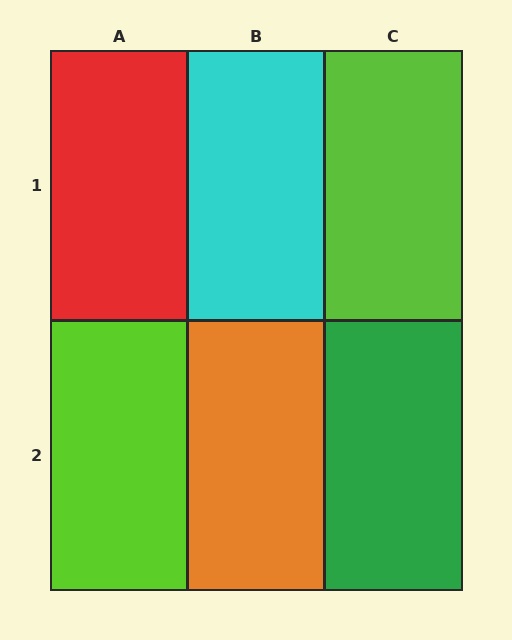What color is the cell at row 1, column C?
Lime.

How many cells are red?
1 cell is red.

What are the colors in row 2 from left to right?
Lime, orange, green.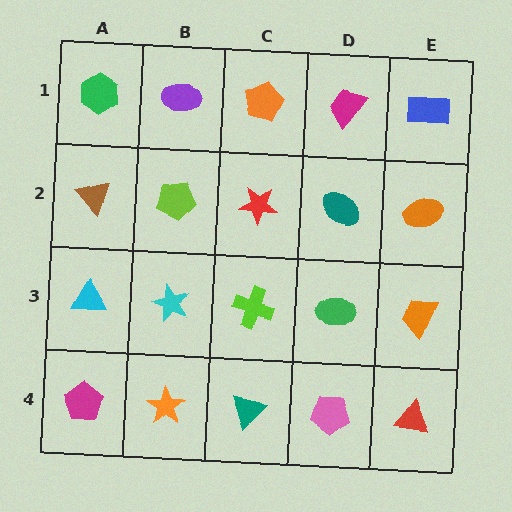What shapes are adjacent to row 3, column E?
An orange ellipse (row 2, column E), a red triangle (row 4, column E), a green ellipse (row 3, column D).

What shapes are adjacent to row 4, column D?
A green ellipse (row 3, column D), a teal triangle (row 4, column C), a red triangle (row 4, column E).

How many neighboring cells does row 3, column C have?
4.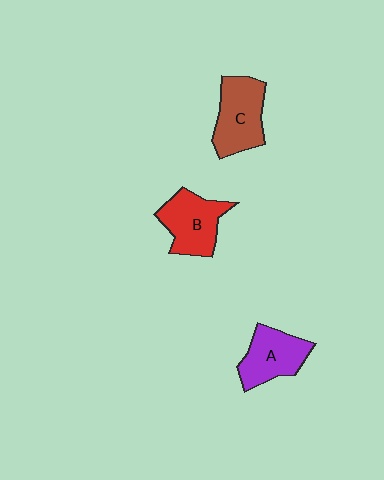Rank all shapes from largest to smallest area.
From largest to smallest: C (brown), B (red), A (purple).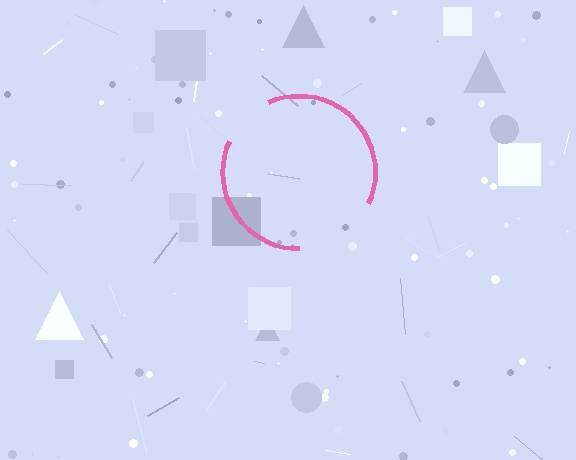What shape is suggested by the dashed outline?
The dashed outline suggests a circle.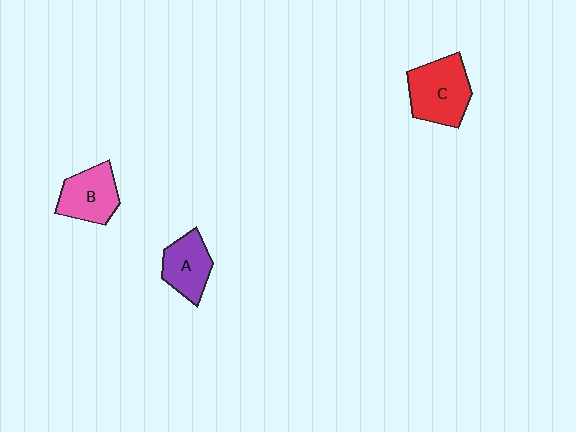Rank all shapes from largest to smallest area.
From largest to smallest: C (red), B (pink), A (purple).